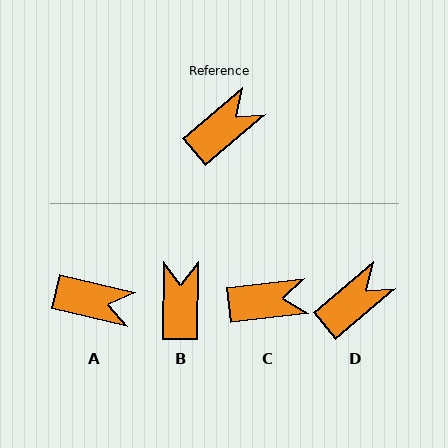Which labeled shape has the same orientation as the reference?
D.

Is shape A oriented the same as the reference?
No, it is off by about 54 degrees.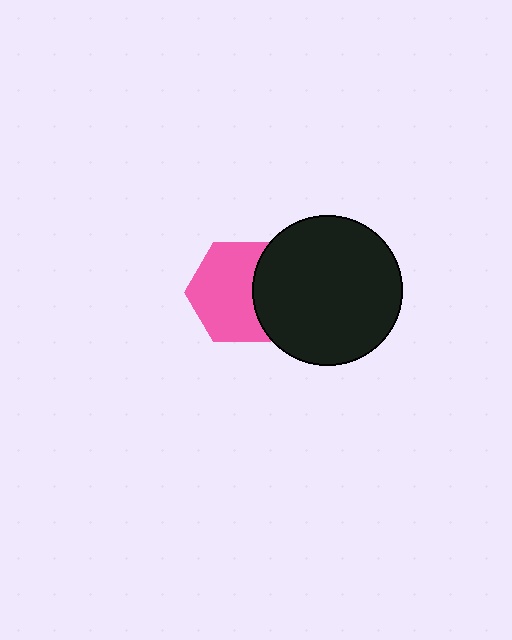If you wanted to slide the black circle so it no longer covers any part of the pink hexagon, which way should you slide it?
Slide it right — that is the most direct way to separate the two shapes.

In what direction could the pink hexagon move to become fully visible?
The pink hexagon could move left. That would shift it out from behind the black circle entirely.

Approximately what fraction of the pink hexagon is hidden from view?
Roughly 31% of the pink hexagon is hidden behind the black circle.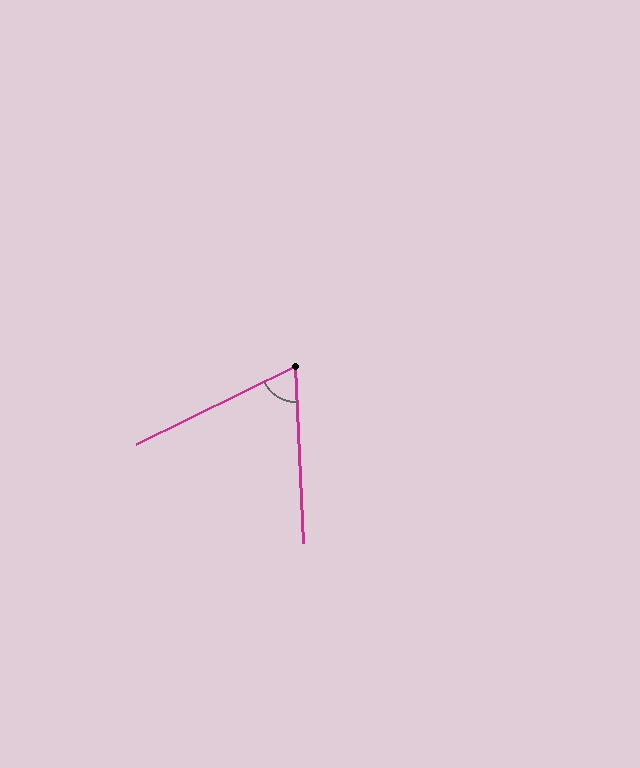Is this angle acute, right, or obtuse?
It is acute.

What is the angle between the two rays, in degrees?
Approximately 66 degrees.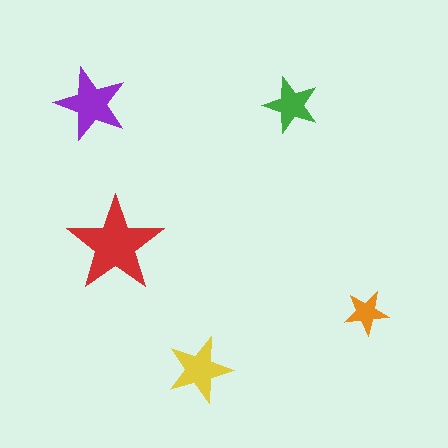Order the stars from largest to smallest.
the red one, the purple one, the yellow one, the green one, the orange one.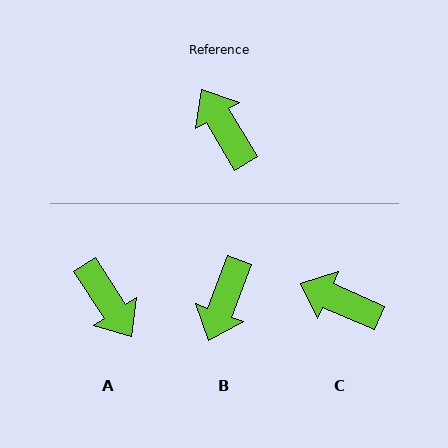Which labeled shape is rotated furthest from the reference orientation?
A, about 178 degrees away.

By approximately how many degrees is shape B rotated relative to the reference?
Approximately 128 degrees counter-clockwise.